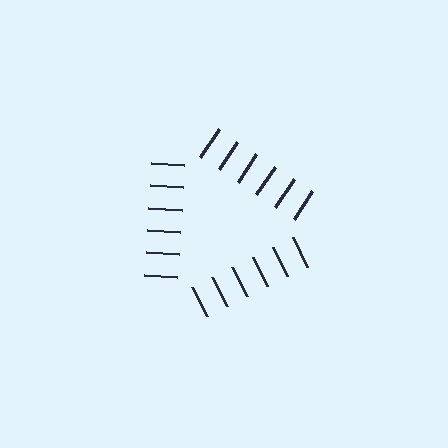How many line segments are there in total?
18 — 6 along each of the 3 edges.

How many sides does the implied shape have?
3 sides — the line-ends trace a triangle.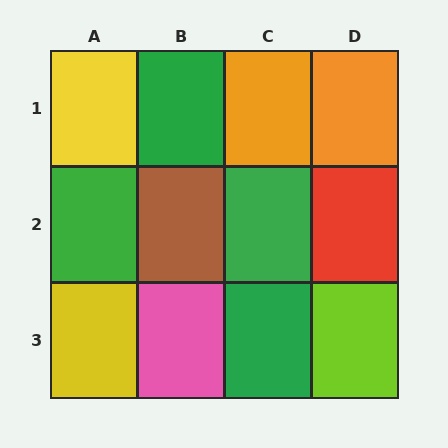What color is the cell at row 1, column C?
Orange.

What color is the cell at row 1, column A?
Yellow.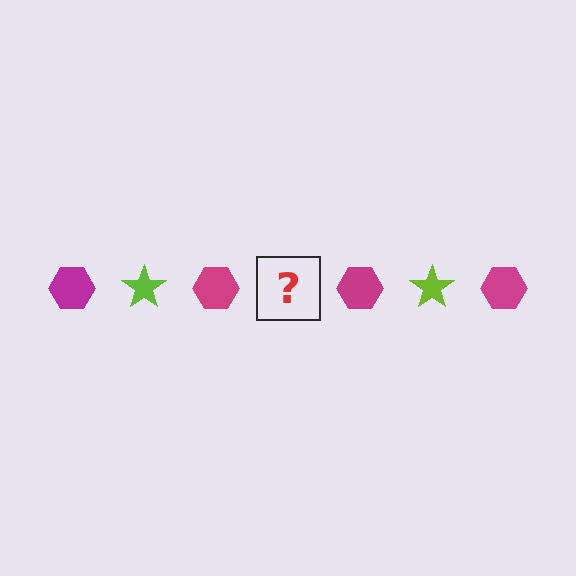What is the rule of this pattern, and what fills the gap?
The rule is that the pattern alternates between magenta hexagon and lime star. The gap should be filled with a lime star.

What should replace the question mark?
The question mark should be replaced with a lime star.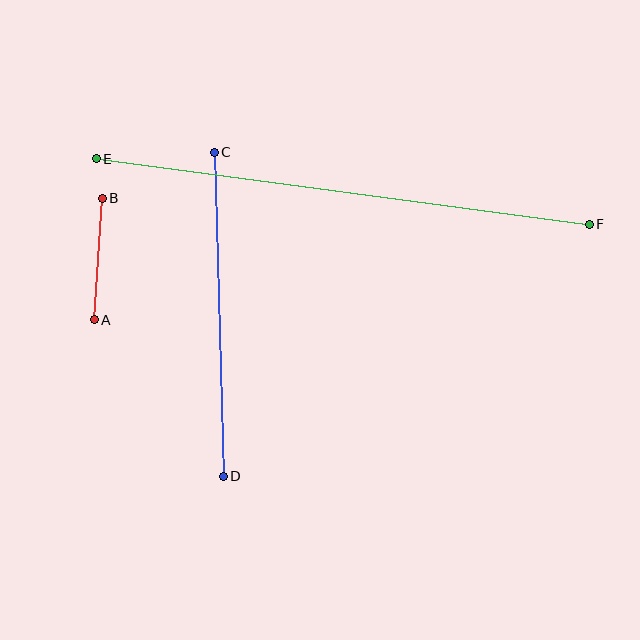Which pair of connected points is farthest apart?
Points E and F are farthest apart.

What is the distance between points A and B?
The distance is approximately 122 pixels.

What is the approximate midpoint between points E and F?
The midpoint is at approximately (343, 192) pixels.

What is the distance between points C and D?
The distance is approximately 324 pixels.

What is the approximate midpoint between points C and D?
The midpoint is at approximately (219, 314) pixels.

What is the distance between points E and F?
The distance is approximately 497 pixels.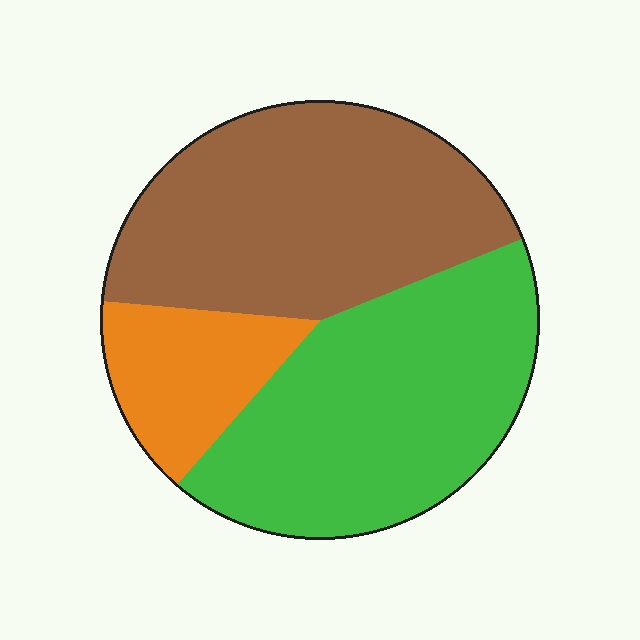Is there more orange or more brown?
Brown.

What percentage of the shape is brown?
Brown takes up about two fifths (2/5) of the shape.